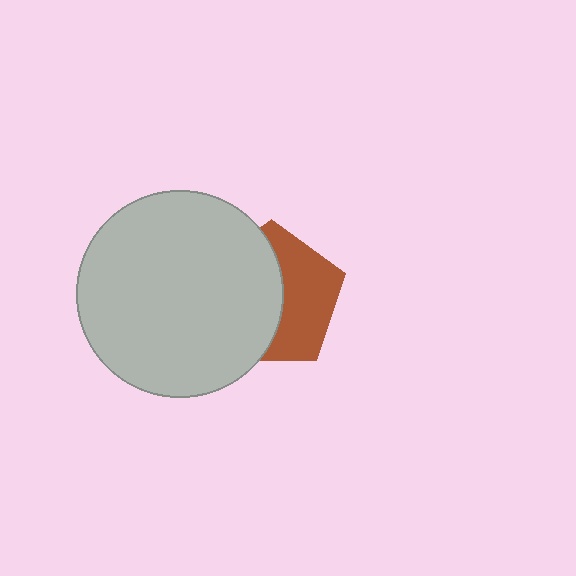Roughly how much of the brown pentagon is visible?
About half of it is visible (roughly 46%).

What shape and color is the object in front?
The object in front is a light gray circle.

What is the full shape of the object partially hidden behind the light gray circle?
The partially hidden object is a brown pentagon.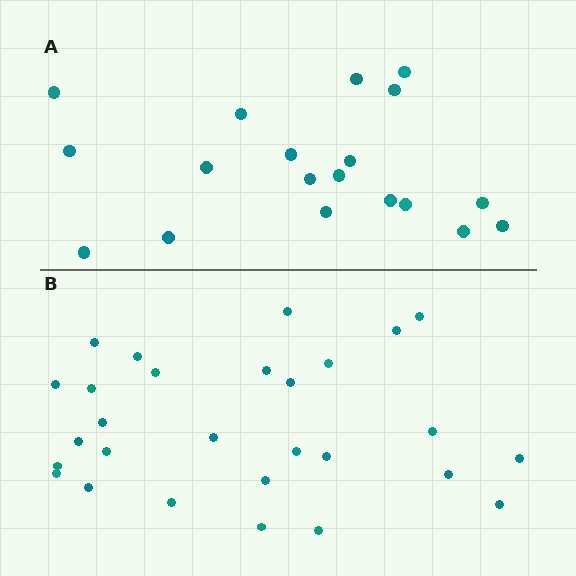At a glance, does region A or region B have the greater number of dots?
Region B (the bottom region) has more dots.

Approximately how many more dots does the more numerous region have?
Region B has roughly 8 or so more dots than region A.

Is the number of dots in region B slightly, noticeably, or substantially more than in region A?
Region B has substantially more. The ratio is roughly 1.5 to 1.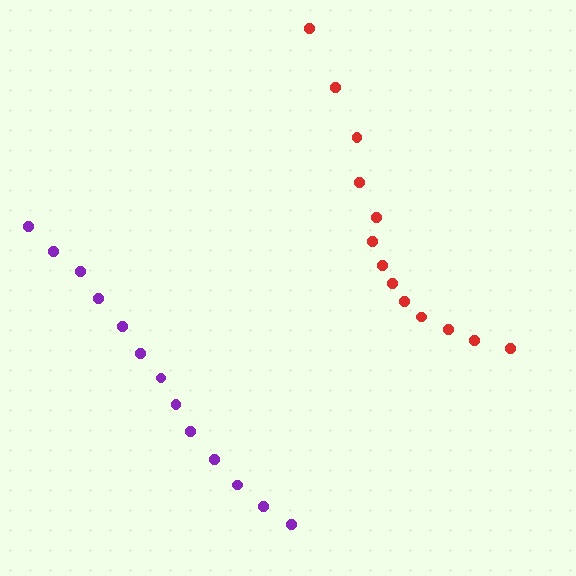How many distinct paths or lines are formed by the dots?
There are 2 distinct paths.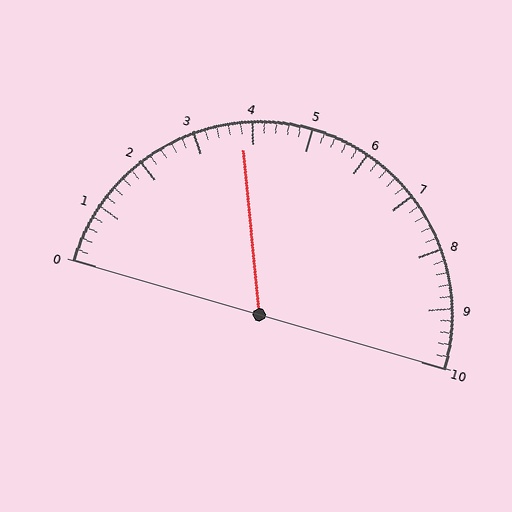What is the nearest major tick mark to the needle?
The nearest major tick mark is 4.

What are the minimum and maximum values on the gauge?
The gauge ranges from 0 to 10.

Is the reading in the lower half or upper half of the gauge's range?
The reading is in the lower half of the range (0 to 10).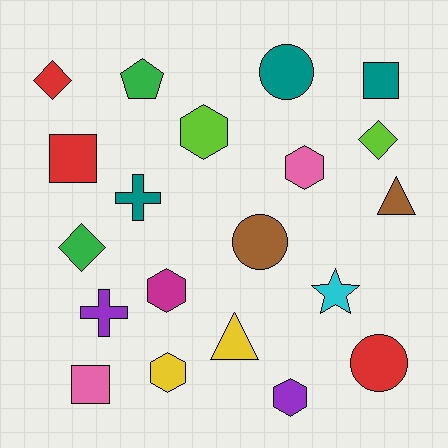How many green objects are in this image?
There are 2 green objects.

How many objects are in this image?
There are 20 objects.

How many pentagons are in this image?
There is 1 pentagon.